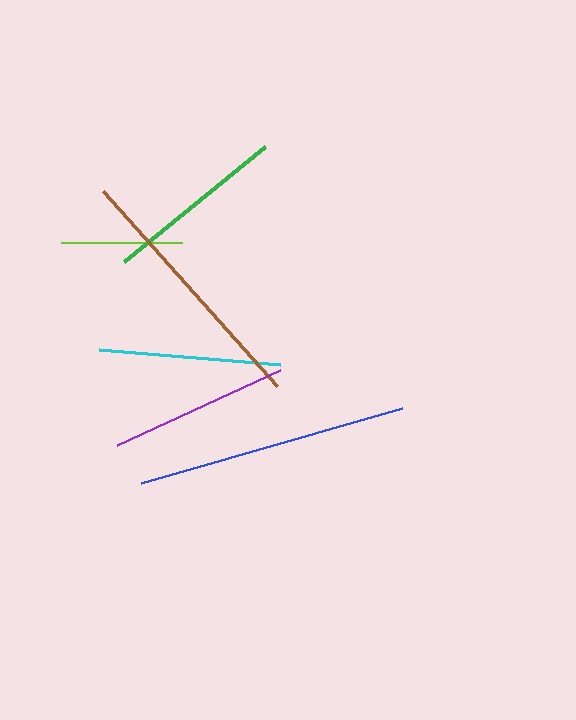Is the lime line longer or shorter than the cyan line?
The cyan line is longer than the lime line.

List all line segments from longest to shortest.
From longest to shortest: blue, brown, cyan, green, purple, lime.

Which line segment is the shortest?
The lime line is the shortest at approximately 121 pixels.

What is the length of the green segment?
The green segment is approximately 181 pixels long.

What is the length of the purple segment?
The purple segment is approximately 180 pixels long.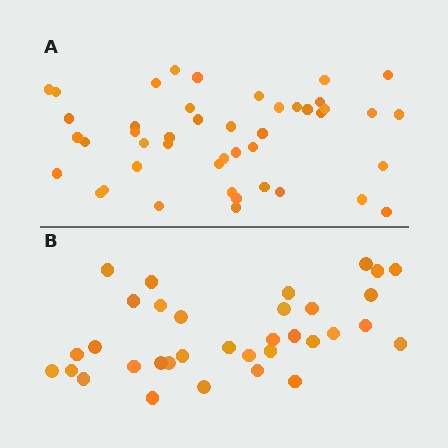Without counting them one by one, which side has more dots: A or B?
Region A (the top region) has more dots.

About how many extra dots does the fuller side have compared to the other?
Region A has roughly 12 or so more dots than region B.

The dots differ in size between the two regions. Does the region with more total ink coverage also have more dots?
No. Region B has more total ink coverage because its dots are larger, but region A actually contains more individual dots. Total area can be misleading — the number of items is what matters here.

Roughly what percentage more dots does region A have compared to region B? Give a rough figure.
About 30% more.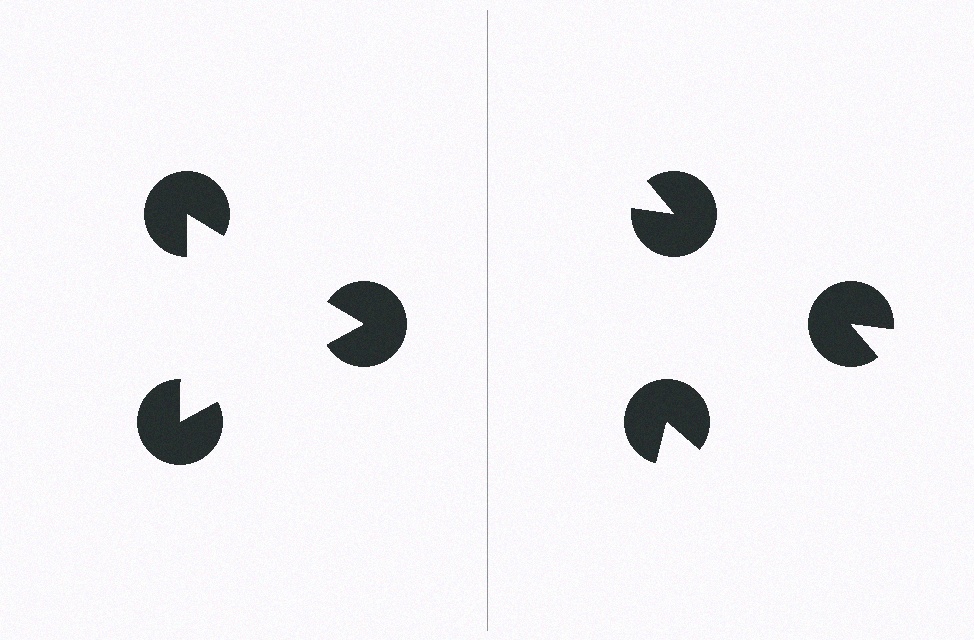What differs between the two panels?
The pac-man discs are positioned identically on both sides; only the wedge orientations differ. On the left they align to a triangle; on the right they are misaligned.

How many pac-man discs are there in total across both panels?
6 — 3 on each side.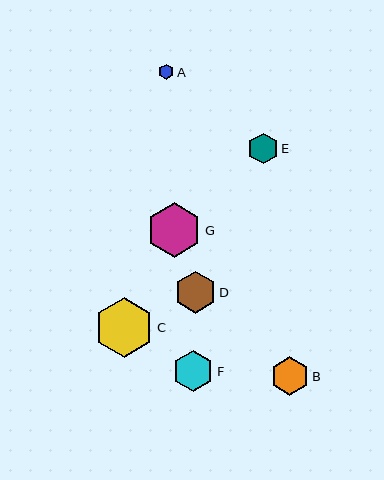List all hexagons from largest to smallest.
From largest to smallest: C, G, D, F, B, E, A.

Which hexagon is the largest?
Hexagon C is the largest with a size of approximately 60 pixels.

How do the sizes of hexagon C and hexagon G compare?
Hexagon C and hexagon G are approximately the same size.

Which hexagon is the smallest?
Hexagon A is the smallest with a size of approximately 15 pixels.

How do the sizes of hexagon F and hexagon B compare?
Hexagon F and hexagon B are approximately the same size.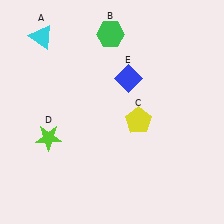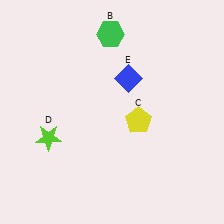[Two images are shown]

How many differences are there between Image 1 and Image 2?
There is 1 difference between the two images.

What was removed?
The cyan triangle (A) was removed in Image 2.